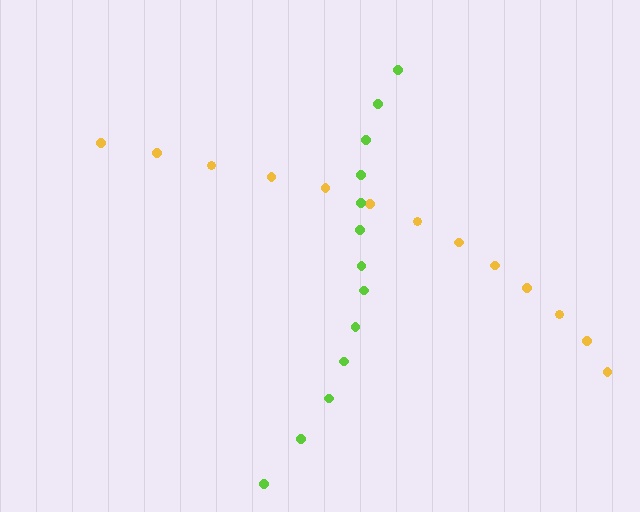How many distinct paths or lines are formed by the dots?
There are 2 distinct paths.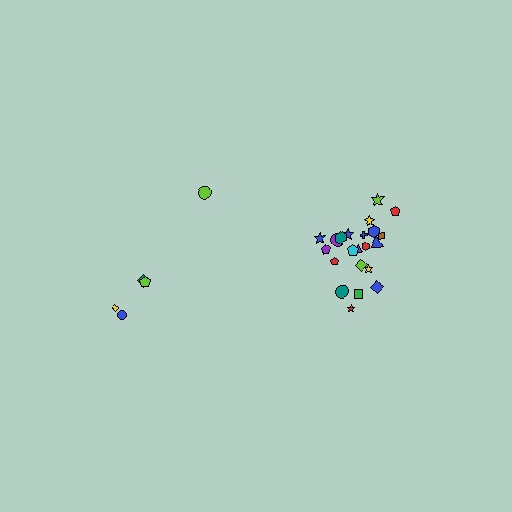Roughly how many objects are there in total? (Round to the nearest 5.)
Roughly 25 objects in total.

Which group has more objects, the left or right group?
The right group.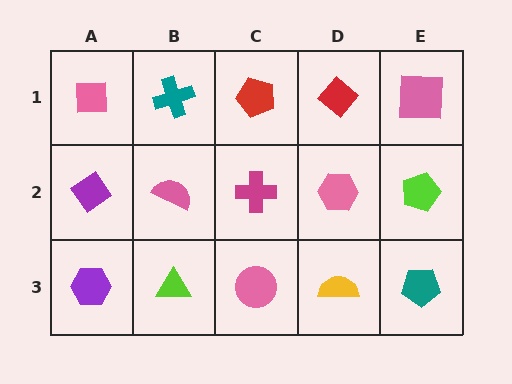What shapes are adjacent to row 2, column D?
A red diamond (row 1, column D), a yellow semicircle (row 3, column D), a magenta cross (row 2, column C), a lime pentagon (row 2, column E).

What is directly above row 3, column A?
A purple diamond.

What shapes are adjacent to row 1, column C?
A magenta cross (row 2, column C), a teal cross (row 1, column B), a red diamond (row 1, column D).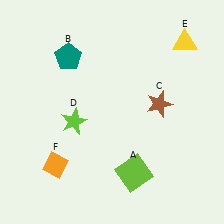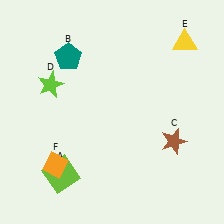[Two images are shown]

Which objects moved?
The objects that moved are: the lime square (A), the brown star (C), the lime star (D).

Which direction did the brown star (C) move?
The brown star (C) moved down.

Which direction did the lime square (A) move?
The lime square (A) moved left.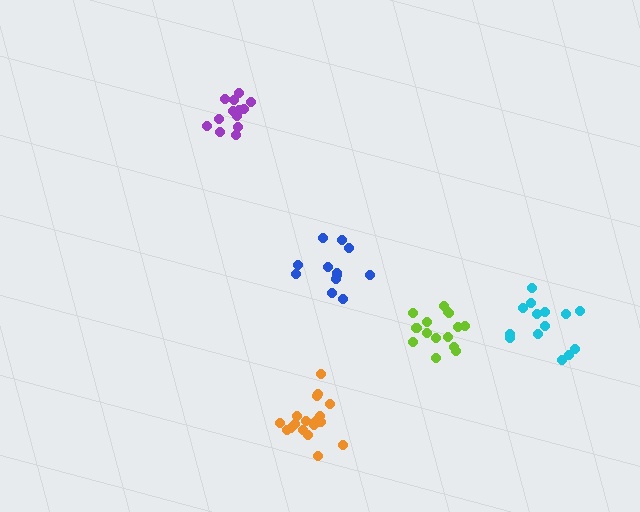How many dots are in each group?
Group 1: 15 dots, Group 2: 18 dots, Group 3: 14 dots, Group 4: 12 dots, Group 5: 13 dots (72 total).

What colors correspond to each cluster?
The clusters are colored: lime, orange, cyan, blue, purple.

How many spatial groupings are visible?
There are 5 spatial groupings.